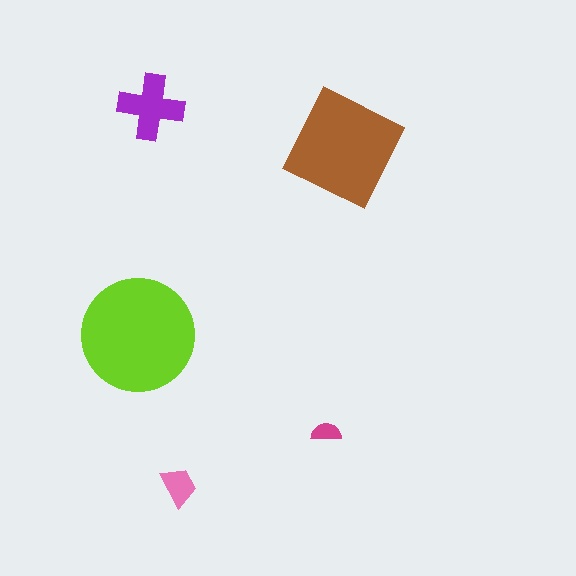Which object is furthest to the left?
The lime circle is leftmost.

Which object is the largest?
The lime circle.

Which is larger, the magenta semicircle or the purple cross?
The purple cross.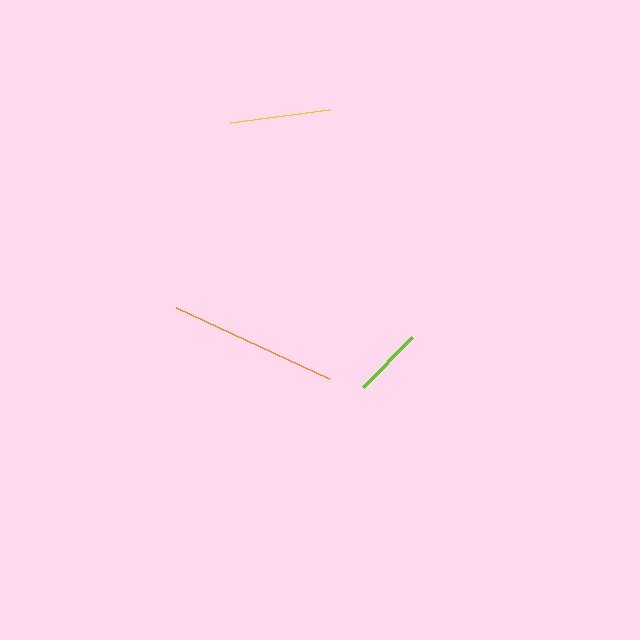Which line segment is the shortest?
The lime line is the shortest at approximately 70 pixels.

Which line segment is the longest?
The orange line is the longest at approximately 168 pixels.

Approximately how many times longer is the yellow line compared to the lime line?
The yellow line is approximately 1.4 times the length of the lime line.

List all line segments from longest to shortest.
From longest to shortest: orange, yellow, lime.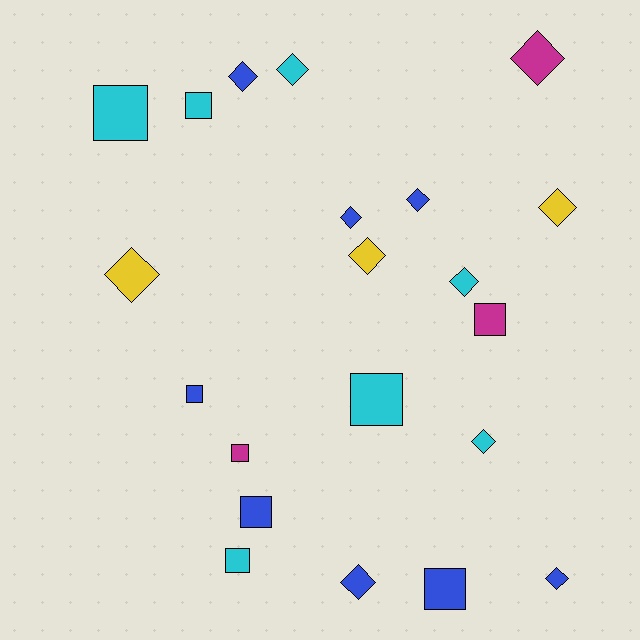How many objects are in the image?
There are 21 objects.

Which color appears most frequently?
Blue, with 8 objects.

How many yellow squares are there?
There are no yellow squares.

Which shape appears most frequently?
Diamond, with 12 objects.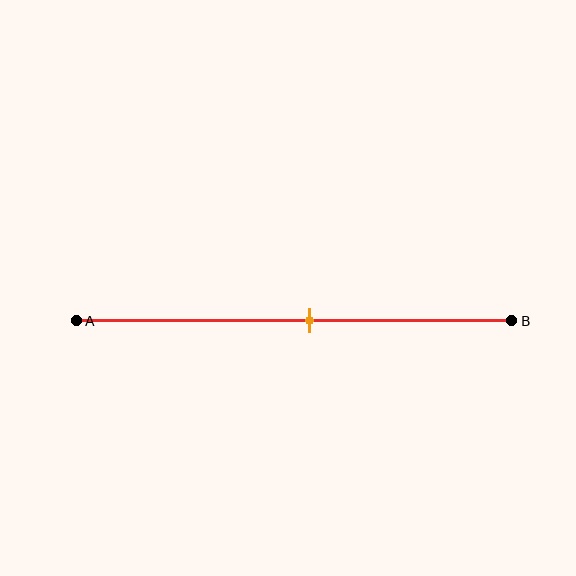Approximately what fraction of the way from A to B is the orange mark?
The orange mark is approximately 55% of the way from A to B.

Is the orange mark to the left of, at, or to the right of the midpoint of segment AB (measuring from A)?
The orange mark is to the right of the midpoint of segment AB.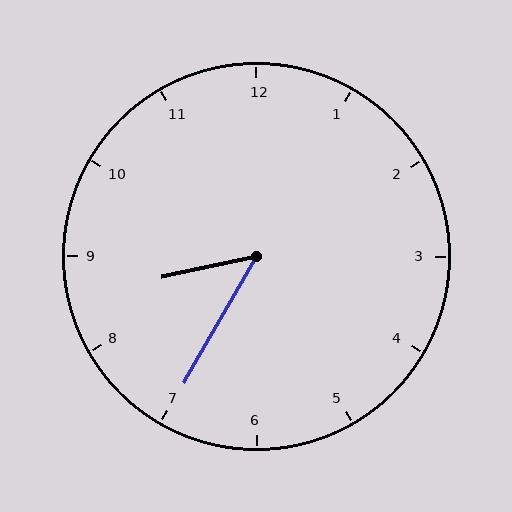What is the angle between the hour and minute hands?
Approximately 48 degrees.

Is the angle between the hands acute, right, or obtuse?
It is acute.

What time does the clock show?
8:35.